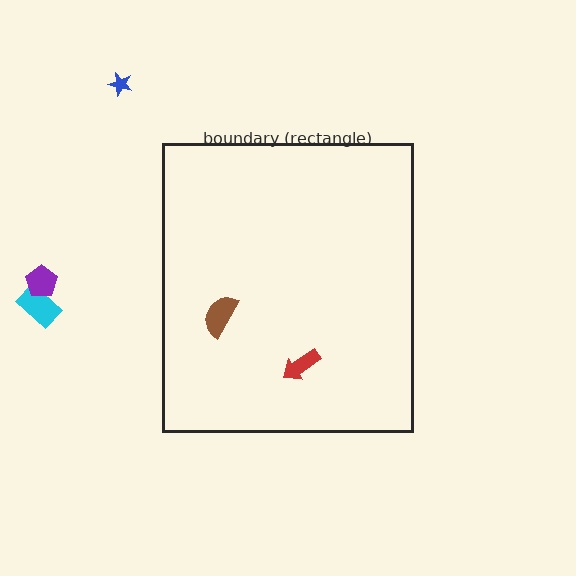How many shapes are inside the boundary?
2 inside, 3 outside.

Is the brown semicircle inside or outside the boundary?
Inside.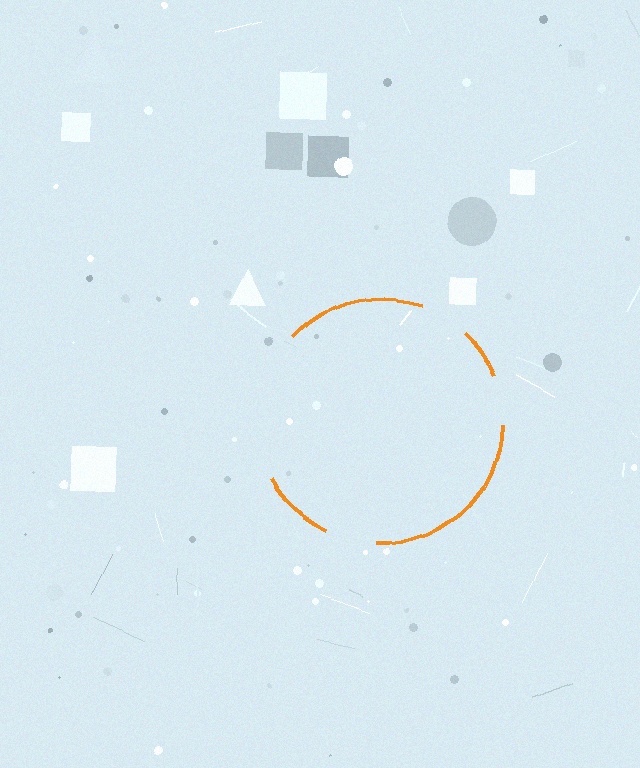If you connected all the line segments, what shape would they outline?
They would outline a circle.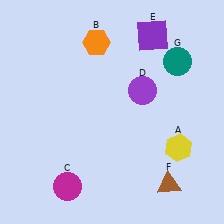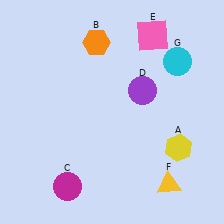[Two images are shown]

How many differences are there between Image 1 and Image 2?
There are 3 differences between the two images.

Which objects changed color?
E changed from purple to pink. F changed from brown to yellow. G changed from teal to cyan.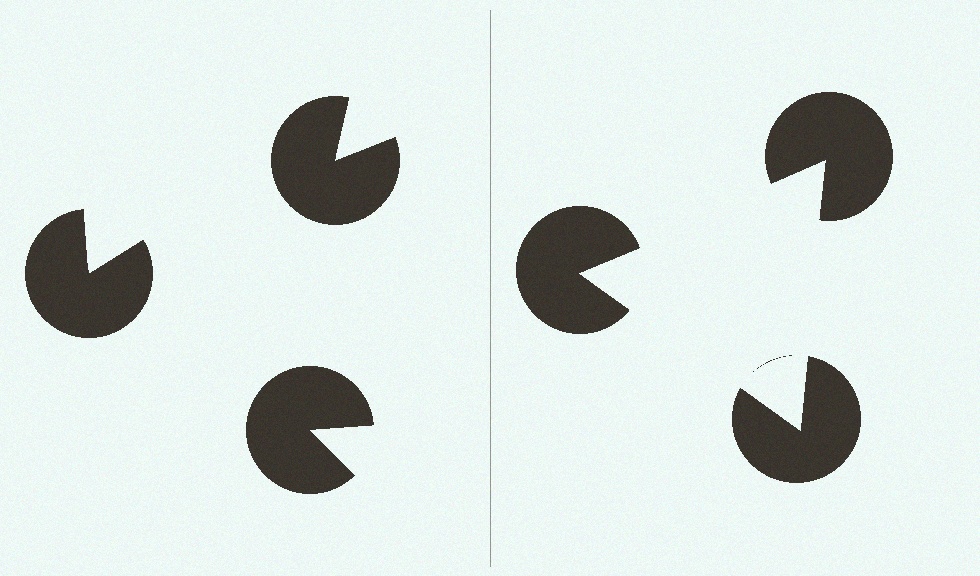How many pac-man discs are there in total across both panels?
6 — 3 on each side.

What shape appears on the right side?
An illusory triangle.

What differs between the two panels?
The pac-man discs are positioned identically on both sides; only the wedge orientations differ. On the right they align to a triangle; on the left they are misaligned.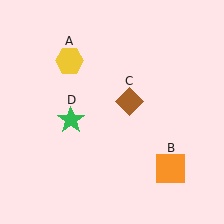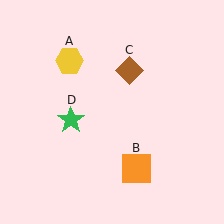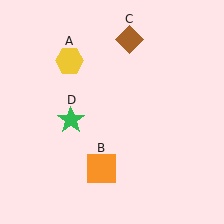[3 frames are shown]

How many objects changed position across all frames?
2 objects changed position: orange square (object B), brown diamond (object C).